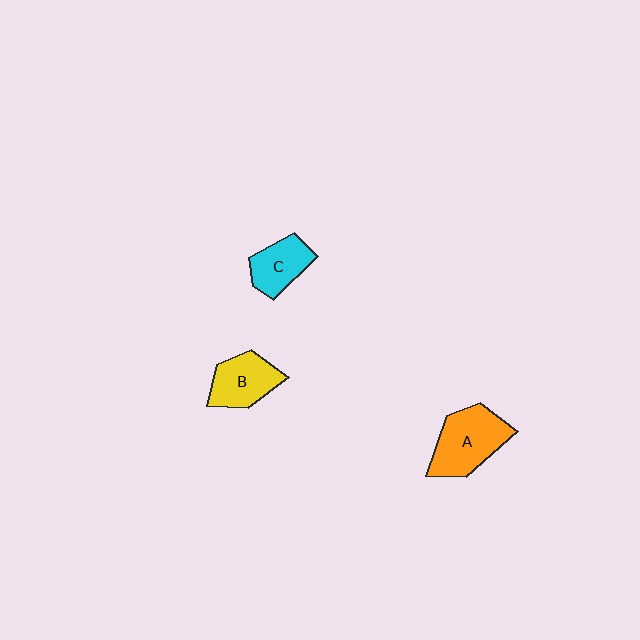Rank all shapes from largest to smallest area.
From largest to smallest: A (orange), B (yellow), C (cyan).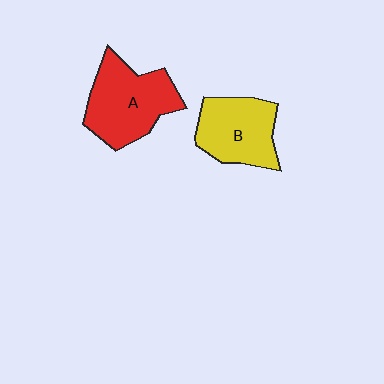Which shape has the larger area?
Shape A (red).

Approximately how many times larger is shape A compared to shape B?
Approximately 1.2 times.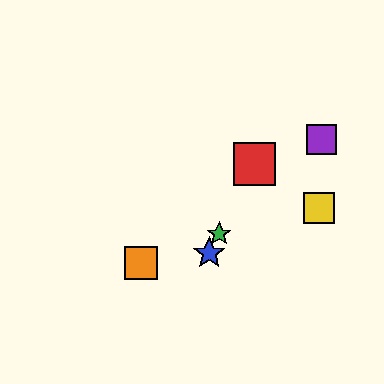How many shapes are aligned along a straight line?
3 shapes (the red square, the blue star, the green star) are aligned along a straight line.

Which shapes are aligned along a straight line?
The red square, the blue star, the green star are aligned along a straight line.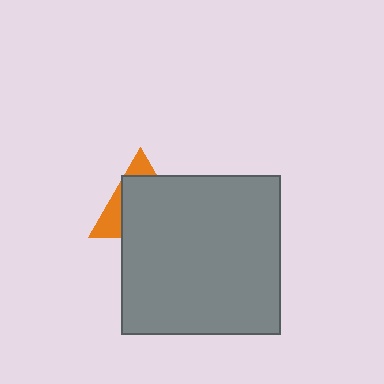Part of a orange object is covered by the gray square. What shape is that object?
It is a triangle.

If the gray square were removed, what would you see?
You would see the complete orange triangle.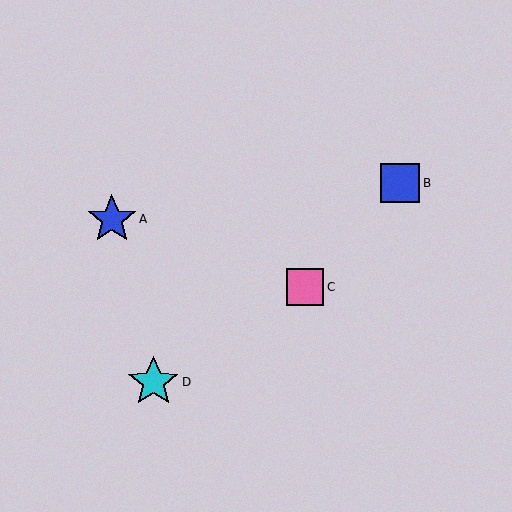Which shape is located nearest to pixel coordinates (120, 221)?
The blue star (labeled A) at (112, 219) is nearest to that location.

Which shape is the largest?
The cyan star (labeled D) is the largest.